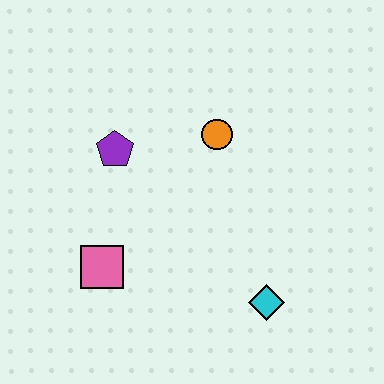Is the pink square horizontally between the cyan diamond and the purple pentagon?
No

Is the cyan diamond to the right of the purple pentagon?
Yes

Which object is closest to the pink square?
The purple pentagon is closest to the pink square.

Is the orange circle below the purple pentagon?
No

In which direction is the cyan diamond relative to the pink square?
The cyan diamond is to the right of the pink square.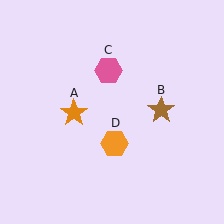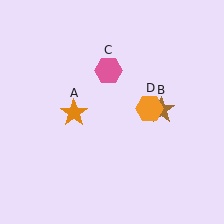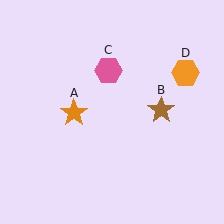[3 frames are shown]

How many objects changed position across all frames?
1 object changed position: orange hexagon (object D).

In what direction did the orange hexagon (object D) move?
The orange hexagon (object D) moved up and to the right.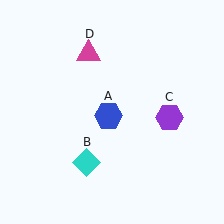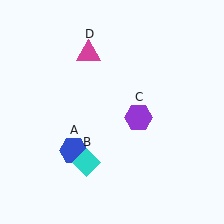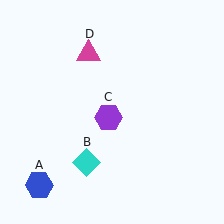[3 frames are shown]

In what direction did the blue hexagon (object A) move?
The blue hexagon (object A) moved down and to the left.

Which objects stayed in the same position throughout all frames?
Cyan diamond (object B) and magenta triangle (object D) remained stationary.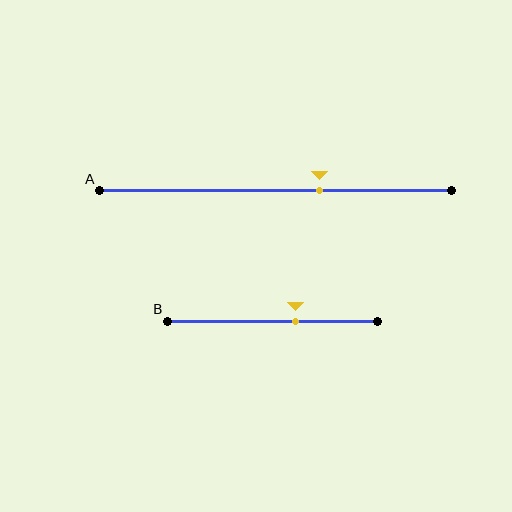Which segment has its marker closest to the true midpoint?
Segment B has its marker closest to the true midpoint.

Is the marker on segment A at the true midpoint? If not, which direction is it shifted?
No, the marker on segment A is shifted to the right by about 13% of the segment length.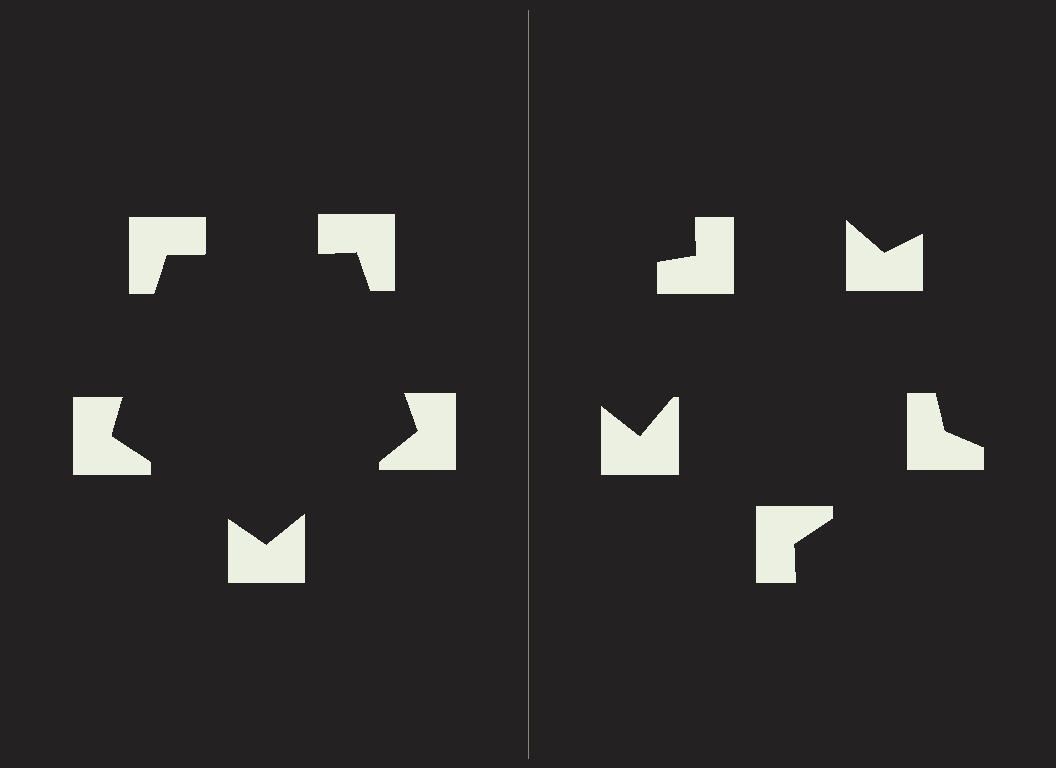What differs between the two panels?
The notched squares are positioned identically on both sides; only the wedge orientations differ. On the left they align to a pentagon; on the right they are misaligned.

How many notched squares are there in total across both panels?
10 — 5 on each side.